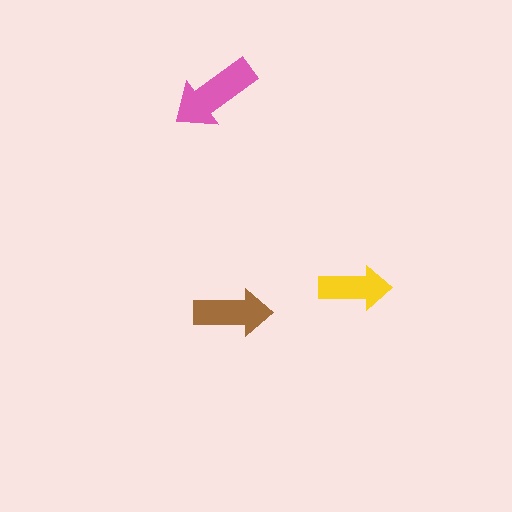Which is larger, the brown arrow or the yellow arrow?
The brown one.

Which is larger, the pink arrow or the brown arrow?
The pink one.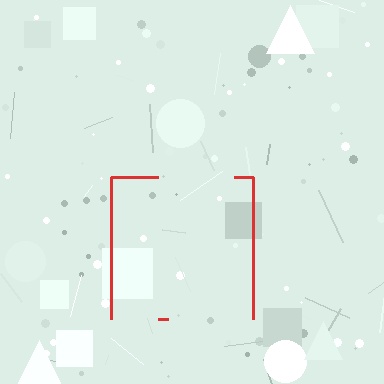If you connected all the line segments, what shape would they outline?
They would outline a square.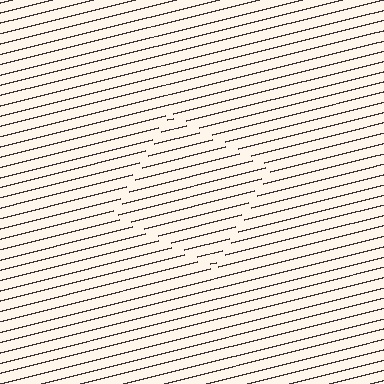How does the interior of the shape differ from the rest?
The interior of the shape contains the same grating, shifted by half a period — the contour is defined by the phase discontinuity where line-ends from the inner and outer gratings abut.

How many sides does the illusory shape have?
4 sides — the line-ends trace a square.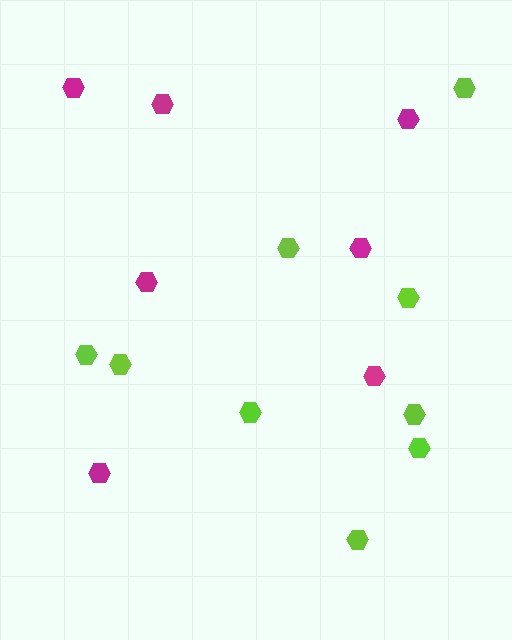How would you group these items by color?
There are 2 groups: one group of magenta hexagons (7) and one group of lime hexagons (9).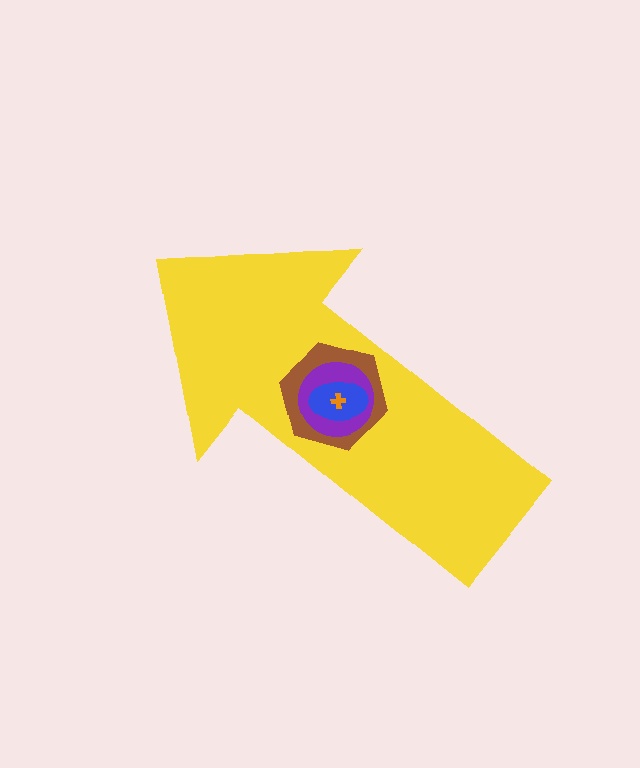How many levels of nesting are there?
5.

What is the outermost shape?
The yellow arrow.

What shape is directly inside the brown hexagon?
The purple circle.